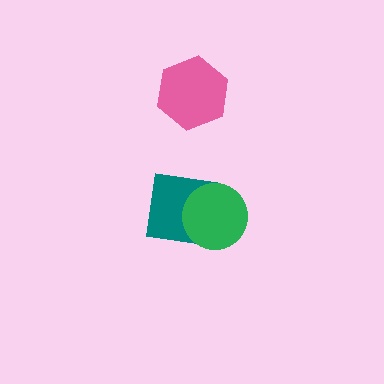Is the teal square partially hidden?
Yes, it is partially covered by another shape.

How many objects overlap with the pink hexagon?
0 objects overlap with the pink hexagon.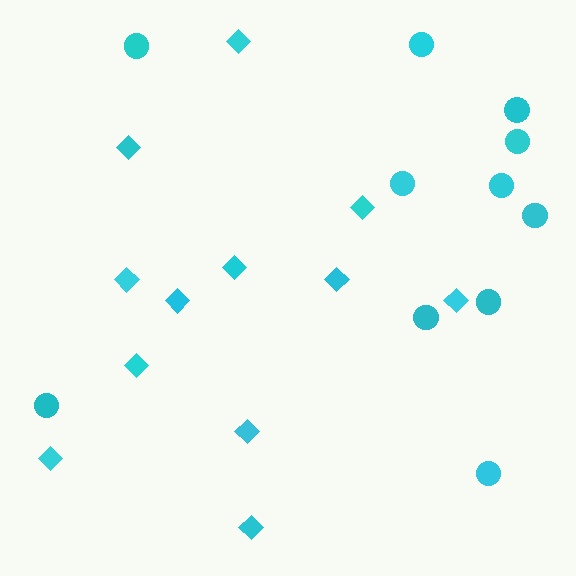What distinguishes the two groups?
There are 2 groups: one group of diamonds (12) and one group of circles (11).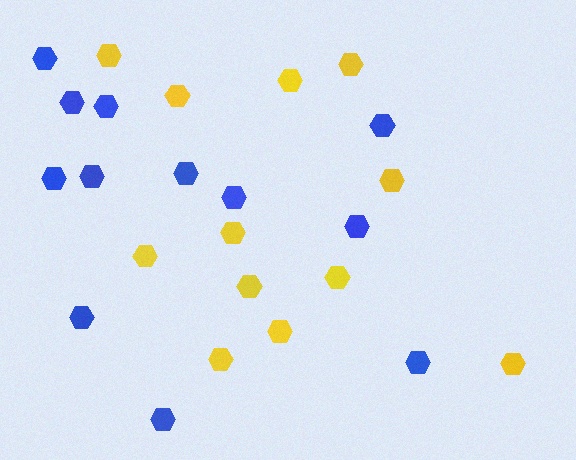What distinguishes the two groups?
There are 2 groups: one group of blue hexagons (12) and one group of yellow hexagons (12).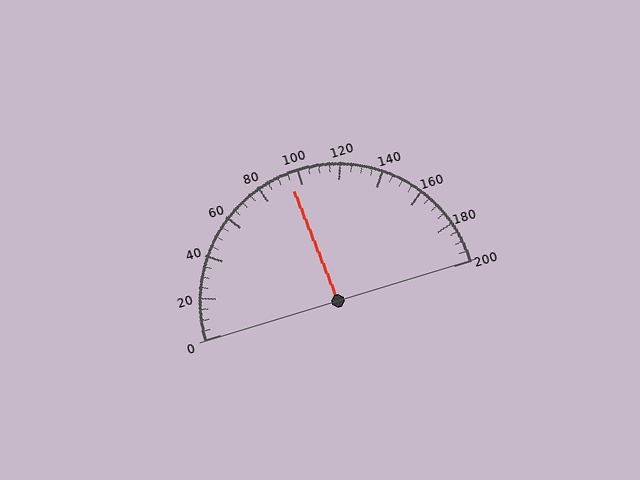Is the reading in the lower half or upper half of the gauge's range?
The reading is in the lower half of the range (0 to 200).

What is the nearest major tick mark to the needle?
The nearest major tick mark is 100.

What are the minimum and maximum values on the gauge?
The gauge ranges from 0 to 200.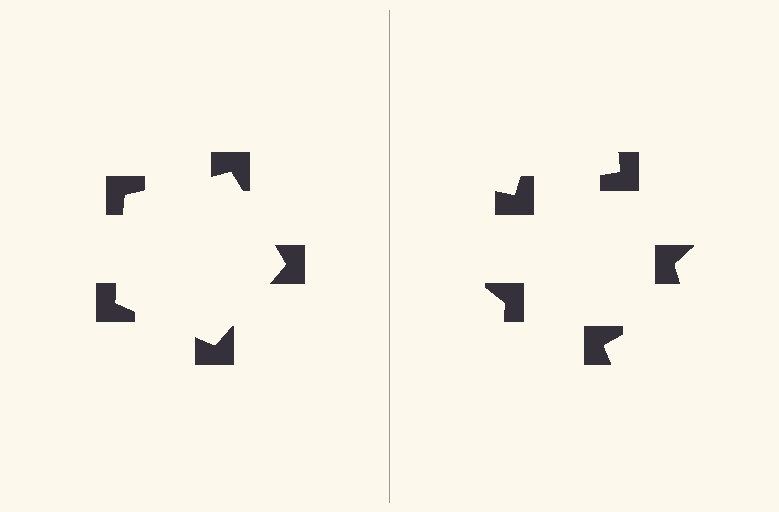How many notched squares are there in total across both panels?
10 — 5 on each side.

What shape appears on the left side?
An illusory pentagon.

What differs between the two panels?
The notched squares are positioned identically on both sides; only the wedge orientations differ. On the left they align to a pentagon; on the right they are misaligned.